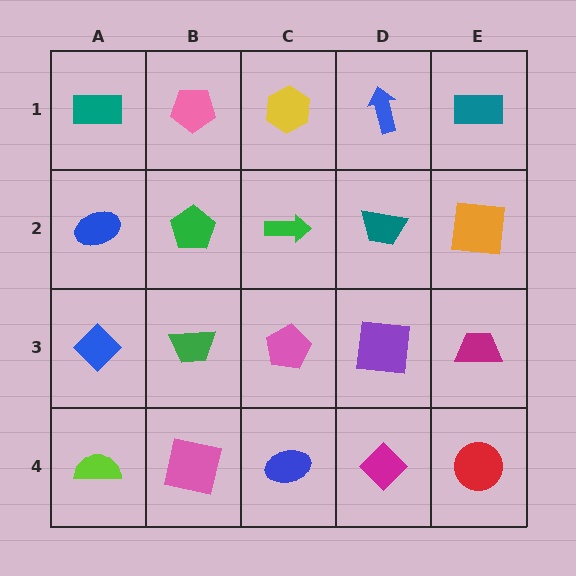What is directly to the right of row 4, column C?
A magenta diamond.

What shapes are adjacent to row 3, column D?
A teal trapezoid (row 2, column D), a magenta diamond (row 4, column D), a pink pentagon (row 3, column C), a magenta trapezoid (row 3, column E).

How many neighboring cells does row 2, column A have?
3.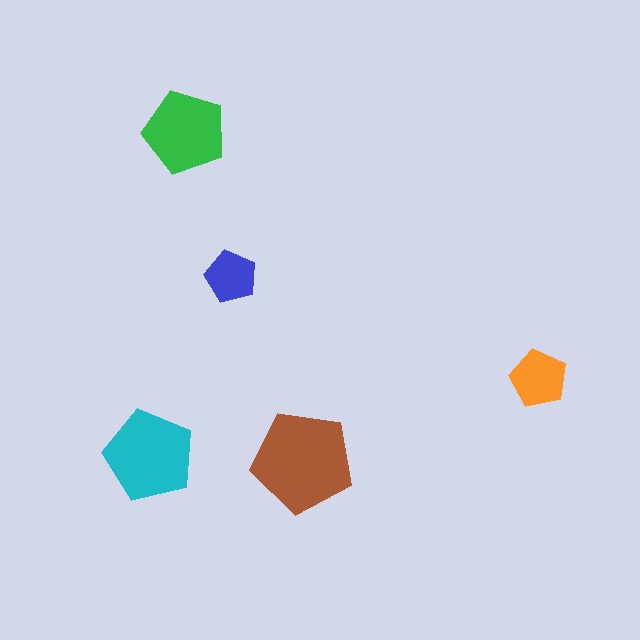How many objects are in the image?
There are 5 objects in the image.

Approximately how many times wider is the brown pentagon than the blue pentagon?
About 2 times wider.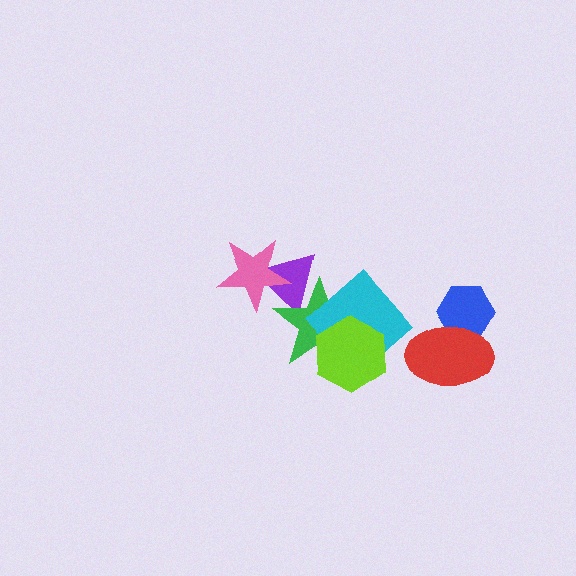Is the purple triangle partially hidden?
Yes, it is partially covered by another shape.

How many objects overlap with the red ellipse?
1 object overlaps with the red ellipse.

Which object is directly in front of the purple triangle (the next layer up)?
The green star is directly in front of the purple triangle.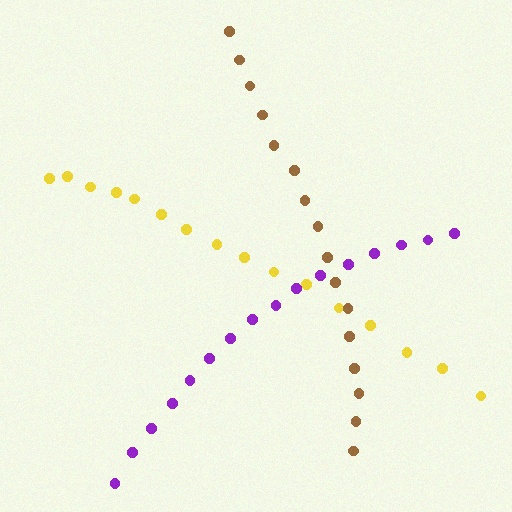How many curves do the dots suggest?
There are 3 distinct paths.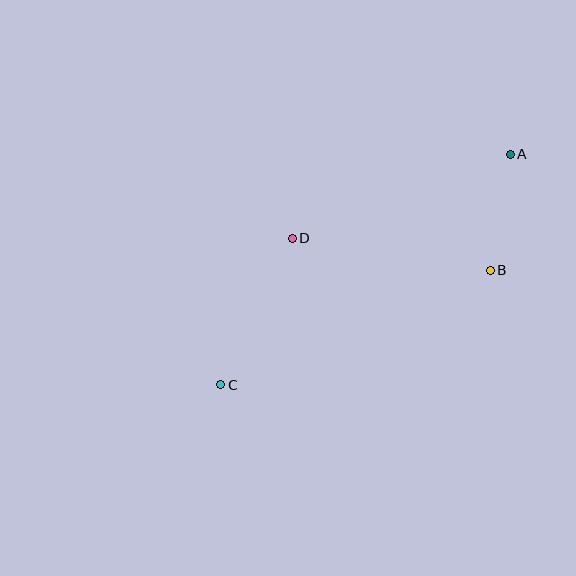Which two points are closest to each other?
Points A and B are closest to each other.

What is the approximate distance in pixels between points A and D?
The distance between A and D is approximately 234 pixels.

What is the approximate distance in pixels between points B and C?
The distance between B and C is approximately 293 pixels.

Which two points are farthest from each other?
Points A and C are farthest from each other.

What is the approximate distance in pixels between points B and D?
The distance between B and D is approximately 200 pixels.